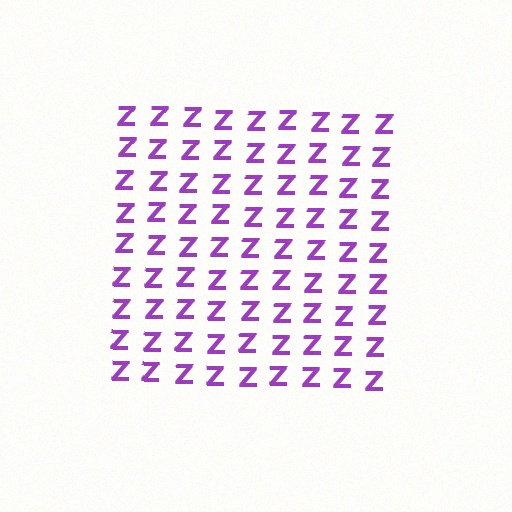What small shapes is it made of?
It is made of small letter Z's.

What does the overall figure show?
The overall figure shows a square.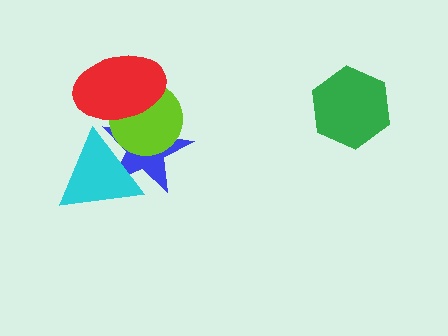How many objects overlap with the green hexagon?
0 objects overlap with the green hexagon.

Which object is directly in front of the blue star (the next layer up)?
The cyan triangle is directly in front of the blue star.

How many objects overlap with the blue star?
3 objects overlap with the blue star.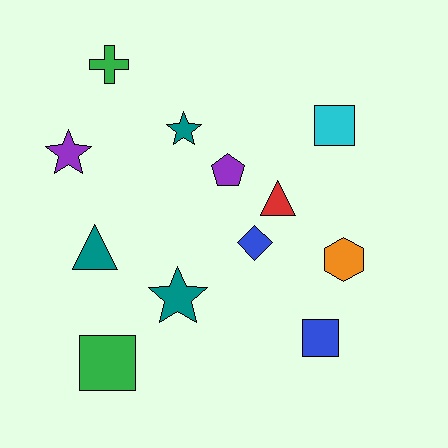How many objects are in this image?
There are 12 objects.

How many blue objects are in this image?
There are 2 blue objects.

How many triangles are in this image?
There are 2 triangles.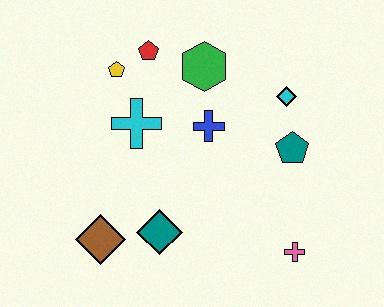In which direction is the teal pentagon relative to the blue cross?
The teal pentagon is to the right of the blue cross.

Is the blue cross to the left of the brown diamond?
No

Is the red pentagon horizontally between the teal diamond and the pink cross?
No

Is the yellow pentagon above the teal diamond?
Yes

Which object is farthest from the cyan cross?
The pink cross is farthest from the cyan cross.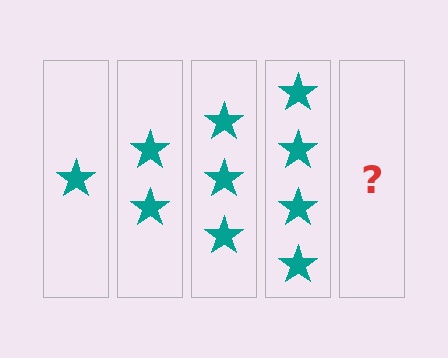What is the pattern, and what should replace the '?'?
The pattern is that each step adds one more star. The '?' should be 5 stars.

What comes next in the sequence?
The next element should be 5 stars.